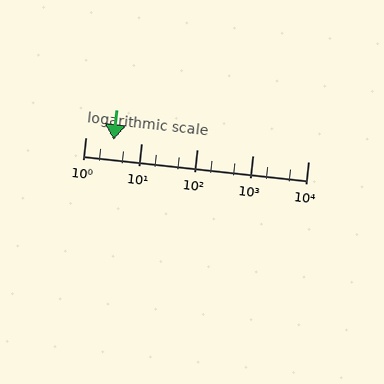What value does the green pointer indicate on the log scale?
The pointer indicates approximately 3.2.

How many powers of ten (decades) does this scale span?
The scale spans 4 decades, from 1 to 10000.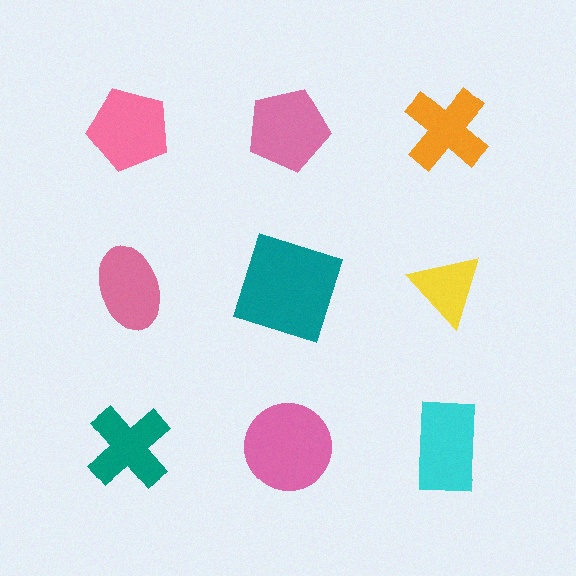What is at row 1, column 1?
A pink pentagon.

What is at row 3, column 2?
A pink circle.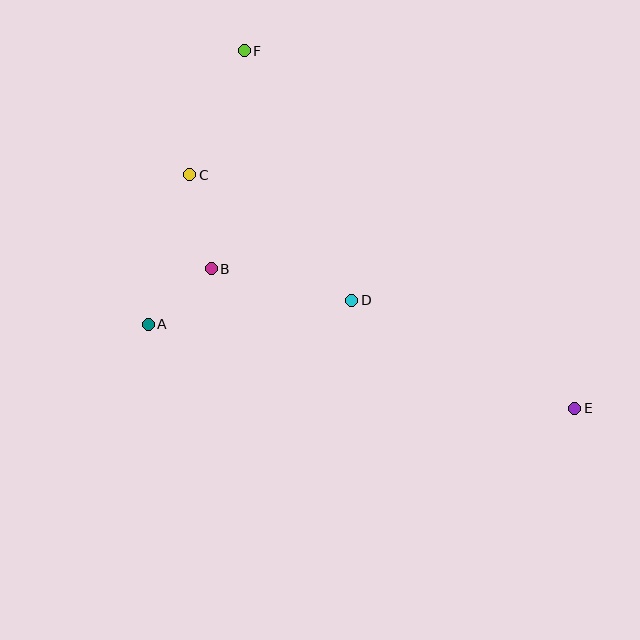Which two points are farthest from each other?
Points E and F are farthest from each other.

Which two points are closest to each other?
Points A and B are closest to each other.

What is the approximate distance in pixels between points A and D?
The distance between A and D is approximately 205 pixels.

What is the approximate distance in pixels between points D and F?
The distance between D and F is approximately 272 pixels.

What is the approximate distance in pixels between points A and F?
The distance between A and F is approximately 290 pixels.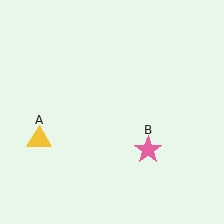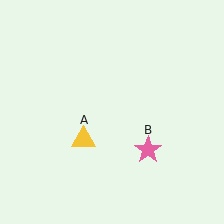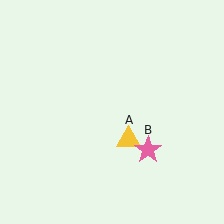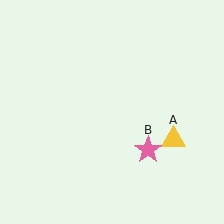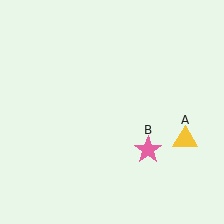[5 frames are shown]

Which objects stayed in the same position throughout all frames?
Pink star (object B) remained stationary.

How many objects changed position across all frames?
1 object changed position: yellow triangle (object A).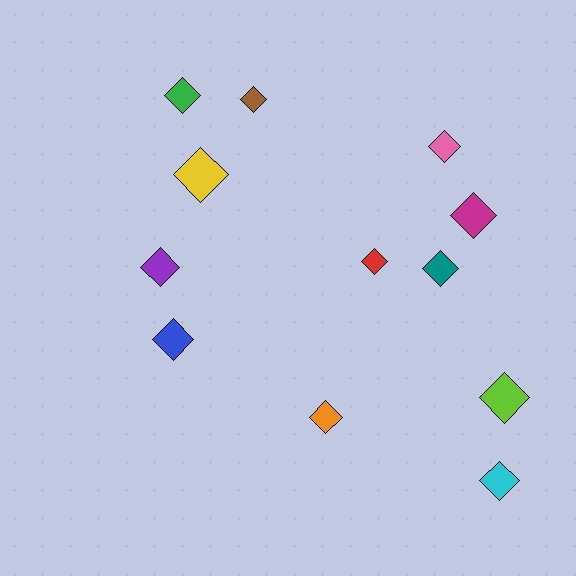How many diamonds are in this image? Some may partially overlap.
There are 12 diamonds.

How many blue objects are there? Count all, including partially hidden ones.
There is 1 blue object.